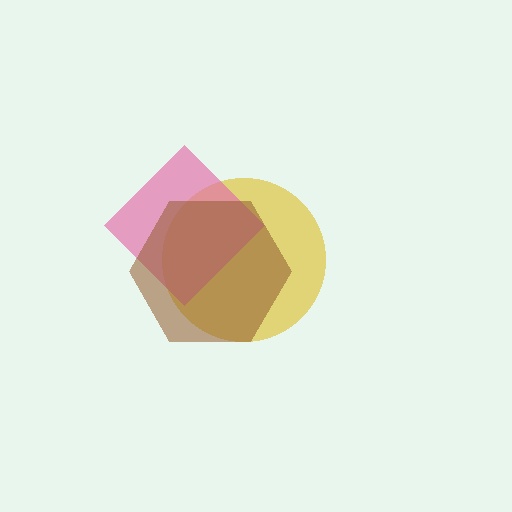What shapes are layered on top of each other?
The layered shapes are: a yellow circle, a pink diamond, a brown hexagon.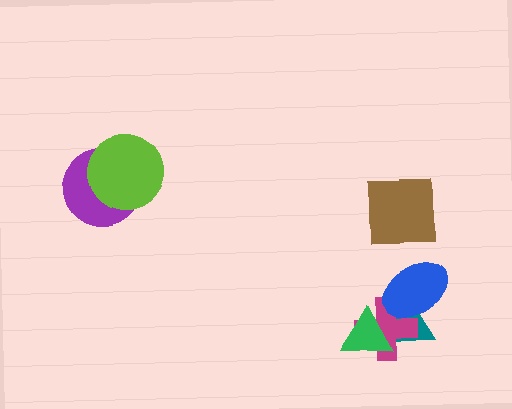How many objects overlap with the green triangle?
2 objects overlap with the green triangle.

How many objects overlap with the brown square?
0 objects overlap with the brown square.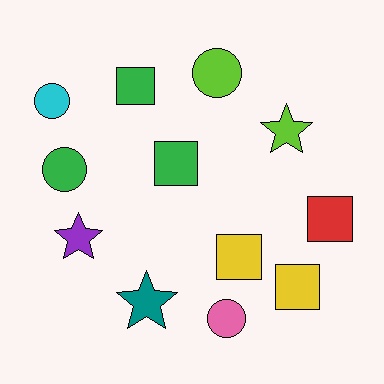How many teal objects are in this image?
There is 1 teal object.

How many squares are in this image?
There are 5 squares.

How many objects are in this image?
There are 12 objects.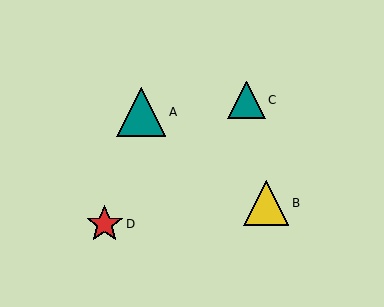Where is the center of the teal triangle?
The center of the teal triangle is at (141, 112).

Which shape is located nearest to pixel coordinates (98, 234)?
The red star (labeled D) at (105, 224) is nearest to that location.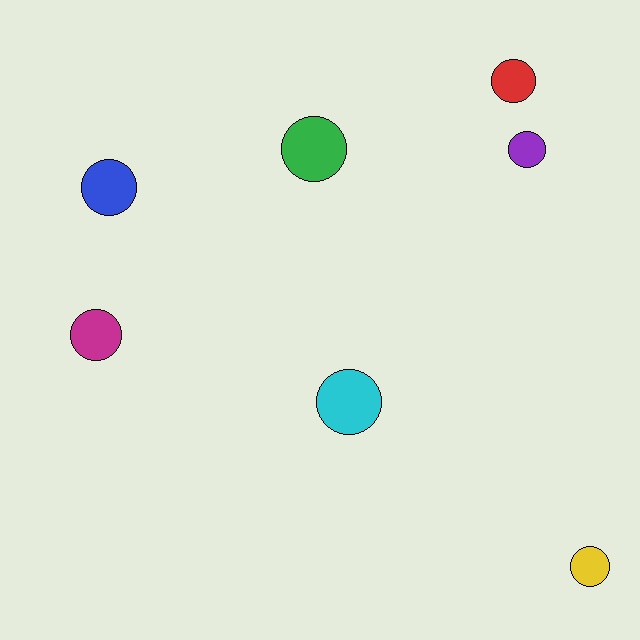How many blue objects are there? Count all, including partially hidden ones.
There is 1 blue object.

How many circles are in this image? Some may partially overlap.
There are 7 circles.